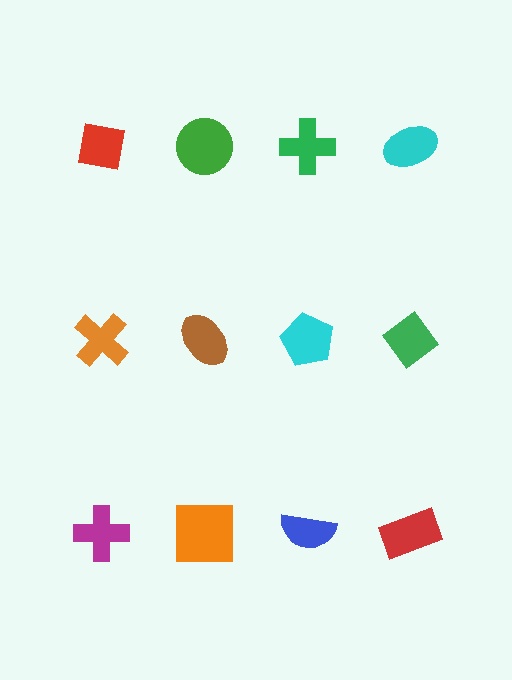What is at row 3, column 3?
A blue semicircle.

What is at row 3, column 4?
A red rectangle.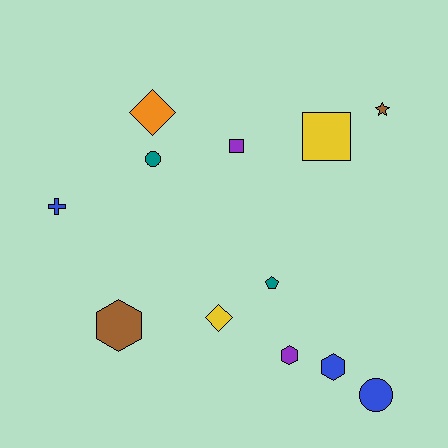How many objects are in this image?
There are 12 objects.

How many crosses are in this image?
There is 1 cross.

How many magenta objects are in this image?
There are no magenta objects.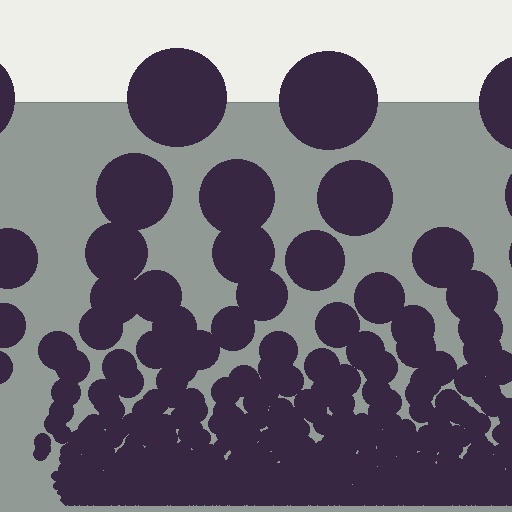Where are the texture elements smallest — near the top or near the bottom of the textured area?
Near the bottom.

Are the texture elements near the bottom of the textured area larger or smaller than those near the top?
Smaller. The gradient is inverted — elements near the bottom are smaller and denser.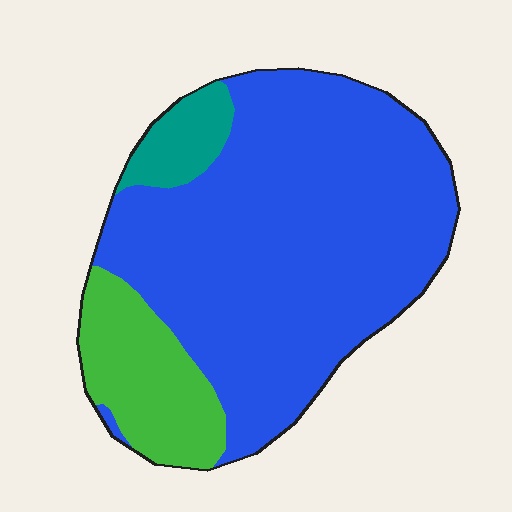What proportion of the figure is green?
Green takes up about one sixth (1/6) of the figure.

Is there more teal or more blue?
Blue.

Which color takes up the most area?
Blue, at roughly 75%.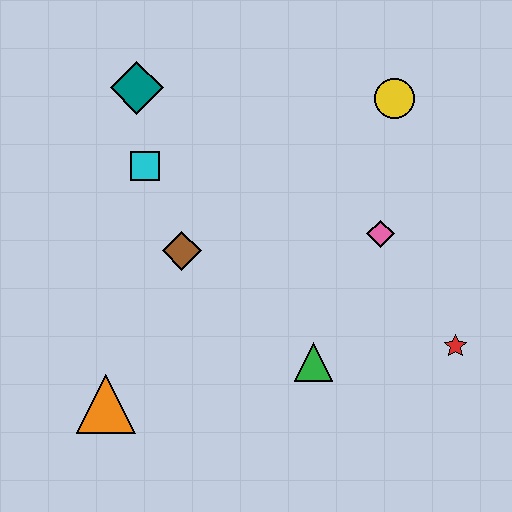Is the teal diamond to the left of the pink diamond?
Yes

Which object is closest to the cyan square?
The teal diamond is closest to the cyan square.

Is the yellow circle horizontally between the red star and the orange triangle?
Yes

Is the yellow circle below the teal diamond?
Yes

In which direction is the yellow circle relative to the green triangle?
The yellow circle is above the green triangle.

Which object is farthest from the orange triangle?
The yellow circle is farthest from the orange triangle.